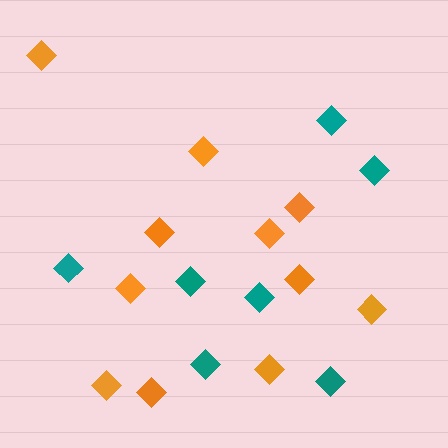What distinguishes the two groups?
There are 2 groups: one group of teal diamonds (7) and one group of orange diamonds (11).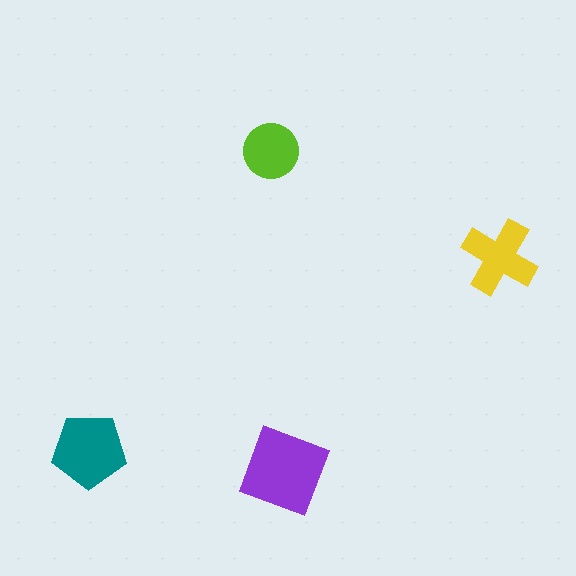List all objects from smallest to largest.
The lime circle, the yellow cross, the teal pentagon, the purple diamond.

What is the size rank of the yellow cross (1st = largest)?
3rd.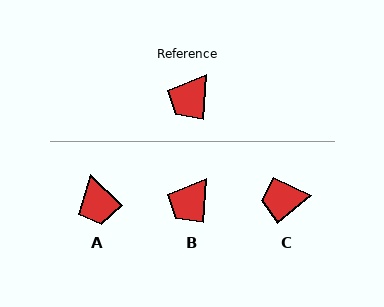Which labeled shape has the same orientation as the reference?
B.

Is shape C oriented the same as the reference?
No, it is off by about 47 degrees.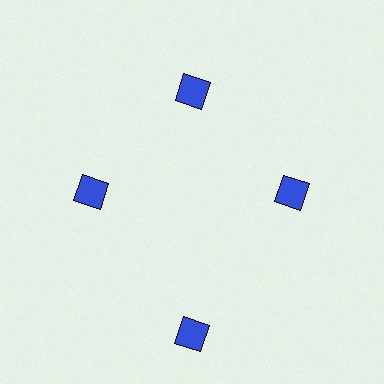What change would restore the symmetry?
The symmetry would be restored by moving it inward, back onto the ring so that all 4 diamonds sit at equal angles and equal distance from the center.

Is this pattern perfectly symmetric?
No. The 4 blue diamonds are arranged in a ring, but one element near the 6 o'clock position is pushed outward from the center, breaking the 4-fold rotational symmetry.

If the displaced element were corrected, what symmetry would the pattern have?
It would have 4-fold rotational symmetry — the pattern would map onto itself every 90 degrees.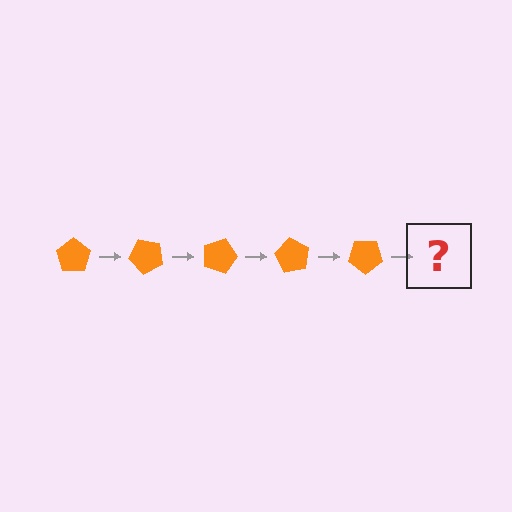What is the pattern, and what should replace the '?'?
The pattern is that the pentagon rotates 45 degrees each step. The '?' should be an orange pentagon rotated 225 degrees.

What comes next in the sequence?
The next element should be an orange pentagon rotated 225 degrees.